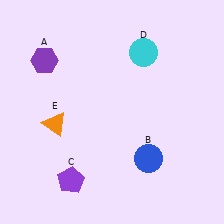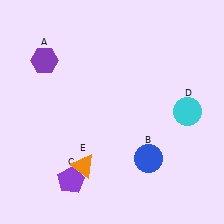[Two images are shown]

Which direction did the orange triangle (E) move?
The orange triangle (E) moved down.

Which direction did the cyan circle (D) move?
The cyan circle (D) moved down.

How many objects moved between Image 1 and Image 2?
2 objects moved between the two images.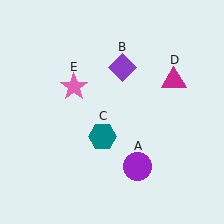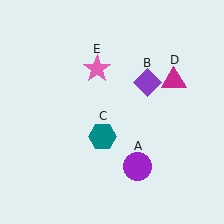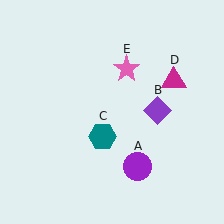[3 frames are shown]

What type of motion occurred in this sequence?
The purple diamond (object B), pink star (object E) rotated clockwise around the center of the scene.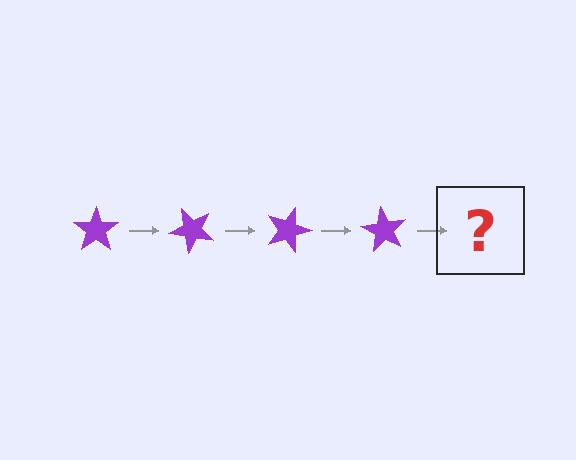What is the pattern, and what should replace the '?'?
The pattern is that the star rotates 45 degrees each step. The '?' should be a purple star rotated 180 degrees.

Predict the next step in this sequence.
The next step is a purple star rotated 180 degrees.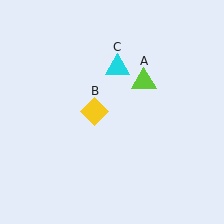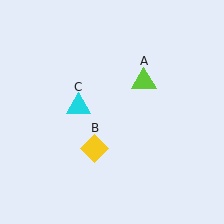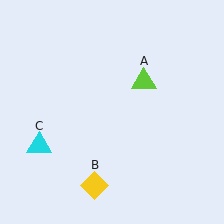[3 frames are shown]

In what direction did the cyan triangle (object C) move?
The cyan triangle (object C) moved down and to the left.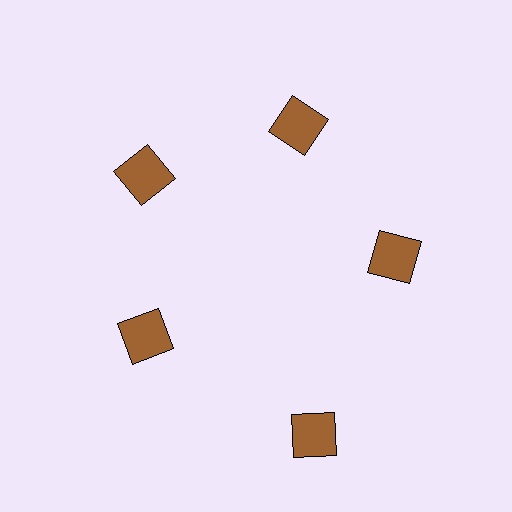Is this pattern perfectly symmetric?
No. The 5 brown squares are arranged in a ring, but one element near the 5 o'clock position is pushed outward from the center, breaking the 5-fold rotational symmetry.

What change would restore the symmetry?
The symmetry would be restored by moving it inward, back onto the ring so that all 5 squares sit at equal angles and equal distance from the center.